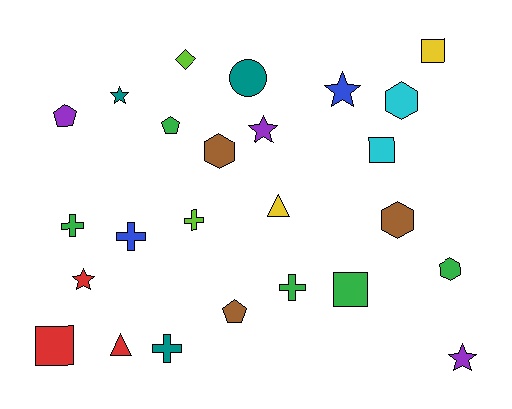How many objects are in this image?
There are 25 objects.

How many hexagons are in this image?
There are 4 hexagons.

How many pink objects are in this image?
There are no pink objects.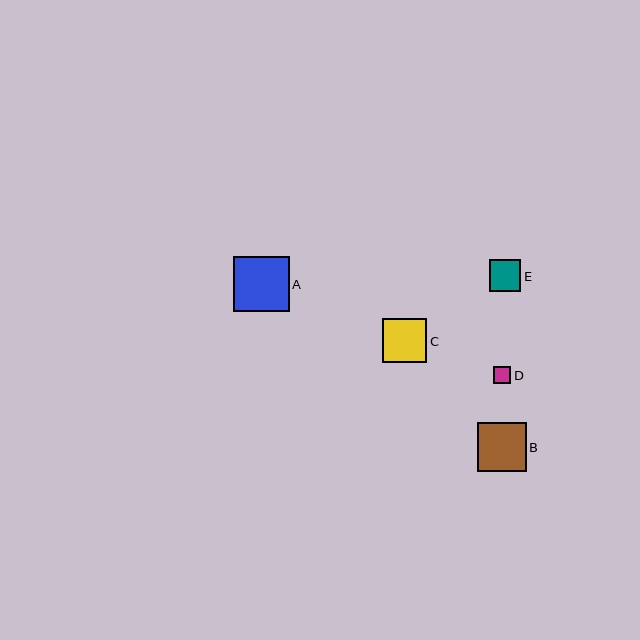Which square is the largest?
Square A is the largest with a size of approximately 55 pixels.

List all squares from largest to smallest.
From largest to smallest: A, B, C, E, D.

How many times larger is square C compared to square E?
Square C is approximately 1.4 times the size of square E.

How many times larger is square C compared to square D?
Square C is approximately 2.5 times the size of square D.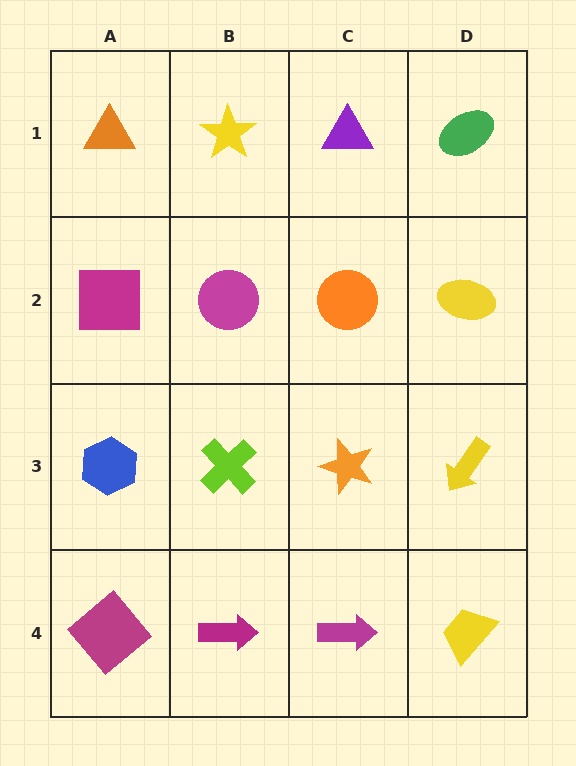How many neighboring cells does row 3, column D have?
3.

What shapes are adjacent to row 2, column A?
An orange triangle (row 1, column A), a blue hexagon (row 3, column A), a magenta circle (row 2, column B).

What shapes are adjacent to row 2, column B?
A yellow star (row 1, column B), a lime cross (row 3, column B), a magenta square (row 2, column A), an orange circle (row 2, column C).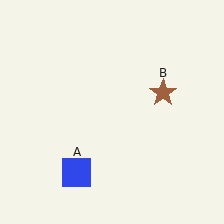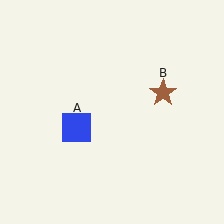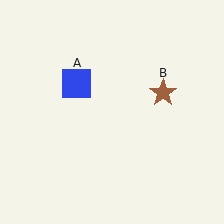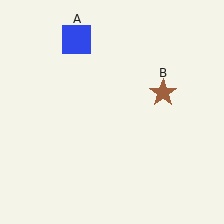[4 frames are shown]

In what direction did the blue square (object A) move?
The blue square (object A) moved up.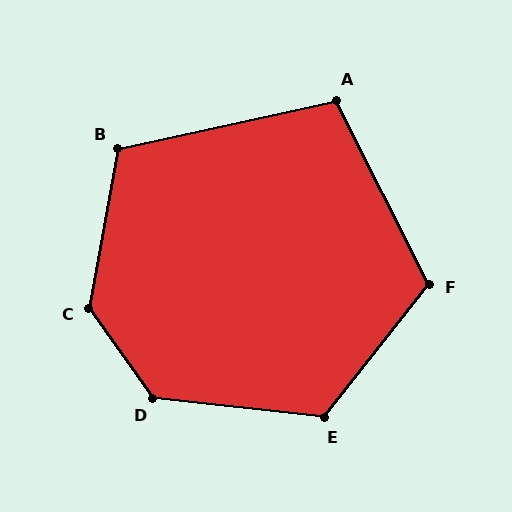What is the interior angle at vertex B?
Approximately 113 degrees (obtuse).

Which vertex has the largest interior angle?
C, at approximately 134 degrees.